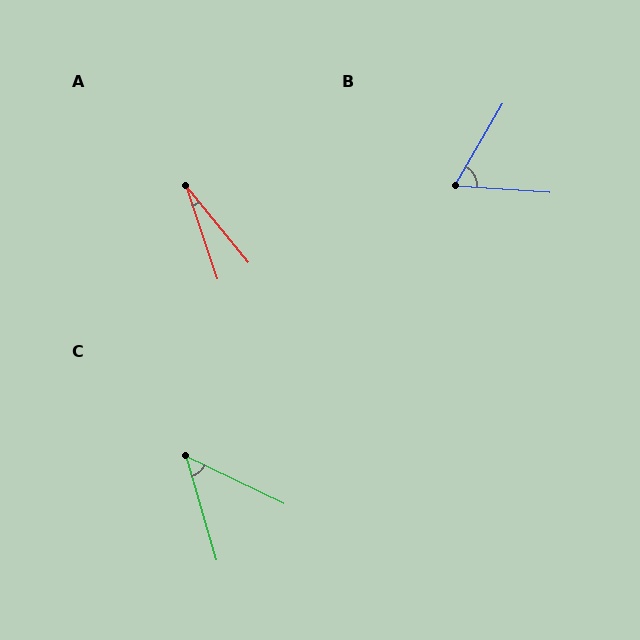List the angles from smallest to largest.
A (21°), C (48°), B (63°).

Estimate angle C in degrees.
Approximately 48 degrees.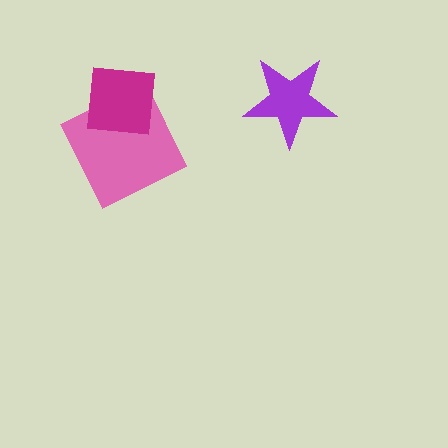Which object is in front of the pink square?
The magenta square is in front of the pink square.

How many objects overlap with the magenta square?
1 object overlaps with the magenta square.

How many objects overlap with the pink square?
1 object overlaps with the pink square.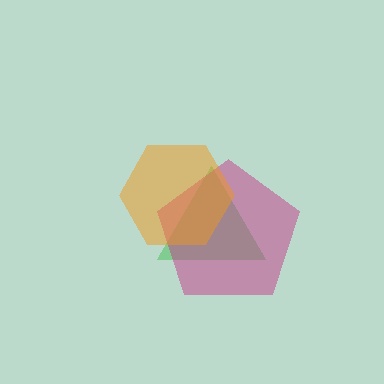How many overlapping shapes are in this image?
There are 3 overlapping shapes in the image.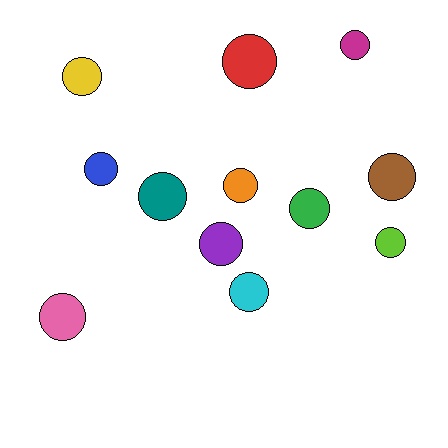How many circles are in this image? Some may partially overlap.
There are 12 circles.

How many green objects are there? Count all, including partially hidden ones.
There is 1 green object.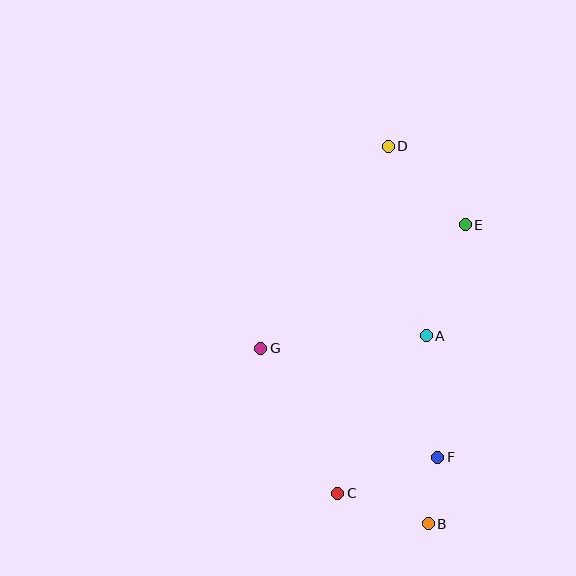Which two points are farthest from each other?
Points B and D are farthest from each other.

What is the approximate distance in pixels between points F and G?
The distance between F and G is approximately 208 pixels.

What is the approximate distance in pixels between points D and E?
The distance between D and E is approximately 110 pixels.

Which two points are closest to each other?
Points B and F are closest to each other.